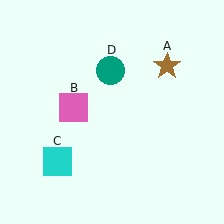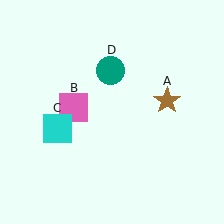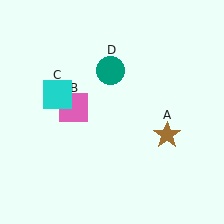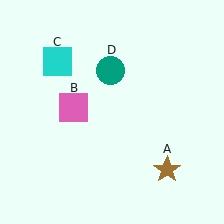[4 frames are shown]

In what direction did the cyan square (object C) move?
The cyan square (object C) moved up.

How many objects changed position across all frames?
2 objects changed position: brown star (object A), cyan square (object C).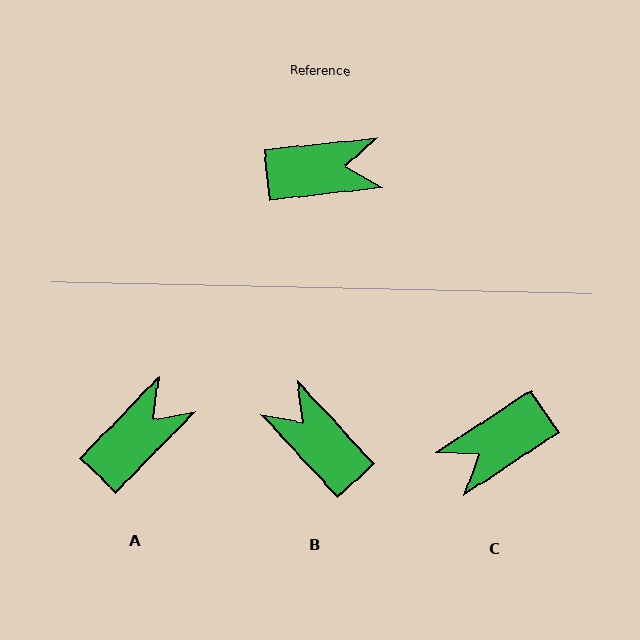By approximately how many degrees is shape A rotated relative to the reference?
Approximately 40 degrees counter-clockwise.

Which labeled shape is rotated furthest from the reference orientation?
C, about 153 degrees away.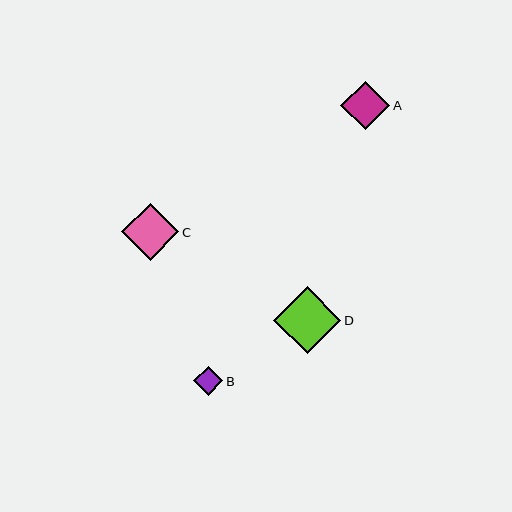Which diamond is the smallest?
Diamond B is the smallest with a size of approximately 29 pixels.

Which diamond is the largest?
Diamond D is the largest with a size of approximately 67 pixels.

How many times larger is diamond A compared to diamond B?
Diamond A is approximately 1.7 times the size of diamond B.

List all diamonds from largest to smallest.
From largest to smallest: D, C, A, B.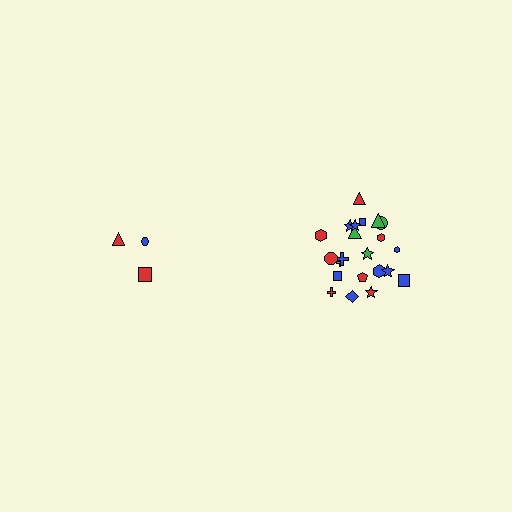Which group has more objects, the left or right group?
The right group.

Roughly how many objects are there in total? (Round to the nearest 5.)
Roughly 25 objects in total.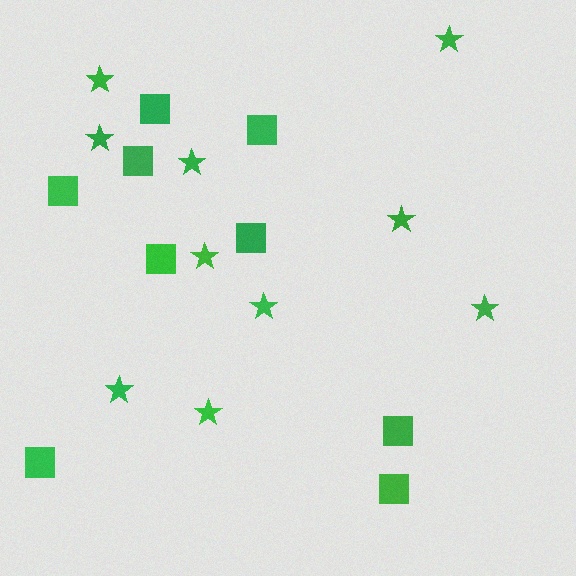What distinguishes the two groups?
There are 2 groups: one group of stars (10) and one group of squares (9).